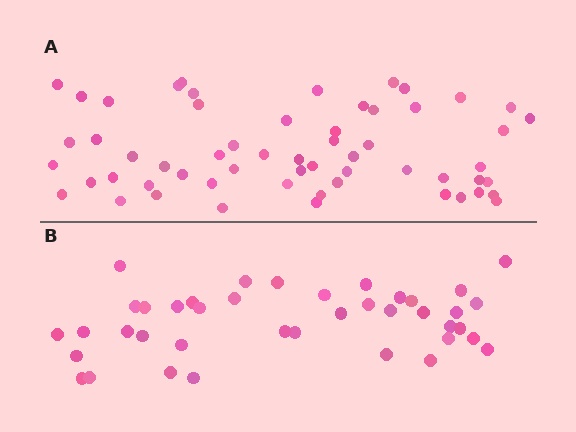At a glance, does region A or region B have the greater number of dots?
Region A (the top region) has more dots.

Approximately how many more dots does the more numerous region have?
Region A has approximately 20 more dots than region B.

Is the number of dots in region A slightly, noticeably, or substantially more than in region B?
Region A has substantially more. The ratio is roughly 1.4 to 1.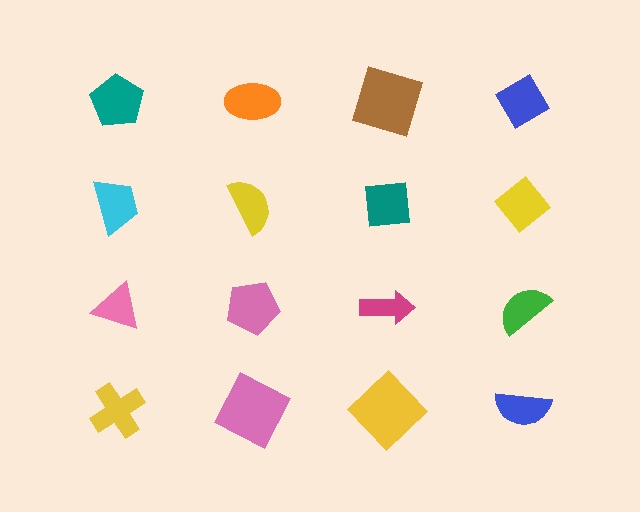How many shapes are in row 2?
4 shapes.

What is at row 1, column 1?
A teal pentagon.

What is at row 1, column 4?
A blue diamond.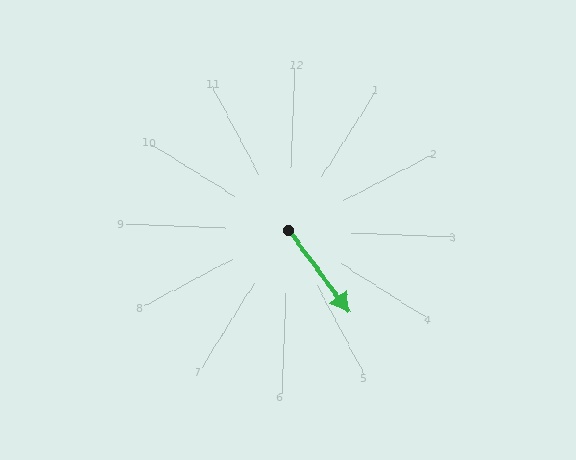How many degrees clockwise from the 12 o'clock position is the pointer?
Approximately 141 degrees.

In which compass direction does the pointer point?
Southeast.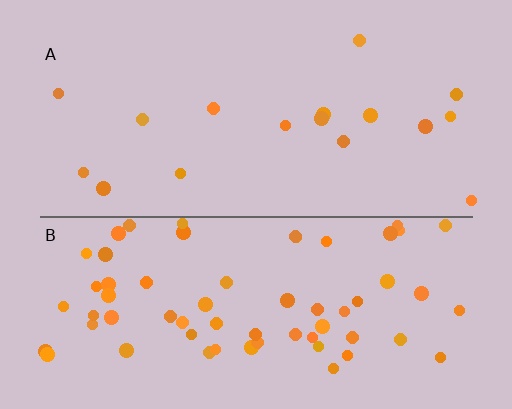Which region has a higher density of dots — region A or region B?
B (the bottom).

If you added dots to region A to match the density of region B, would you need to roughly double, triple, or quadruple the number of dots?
Approximately quadruple.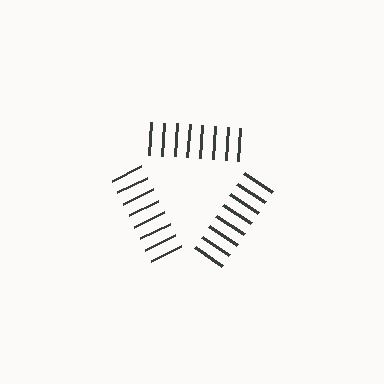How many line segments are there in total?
24 — 8 along each of the 3 edges.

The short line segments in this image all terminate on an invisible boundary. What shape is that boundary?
An illusory triangle — the line segments terminate on its edges but no continuous stroke is drawn.